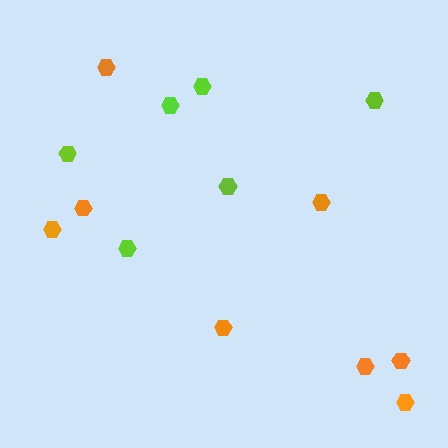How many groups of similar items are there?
There are 2 groups: one group of lime hexagons (6) and one group of orange hexagons (8).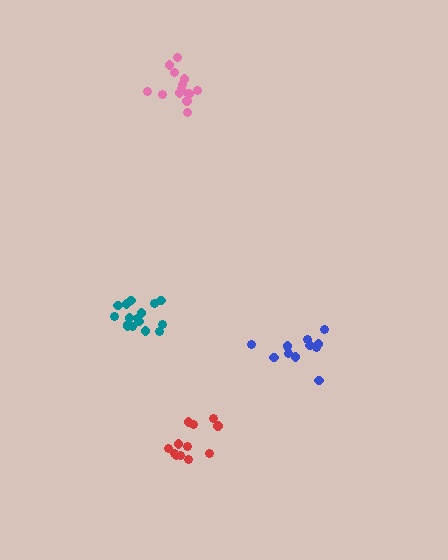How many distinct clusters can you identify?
There are 4 distinct clusters.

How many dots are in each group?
Group 1: 13 dots, Group 2: 16 dots, Group 3: 12 dots, Group 4: 12 dots (53 total).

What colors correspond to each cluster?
The clusters are colored: pink, teal, blue, red.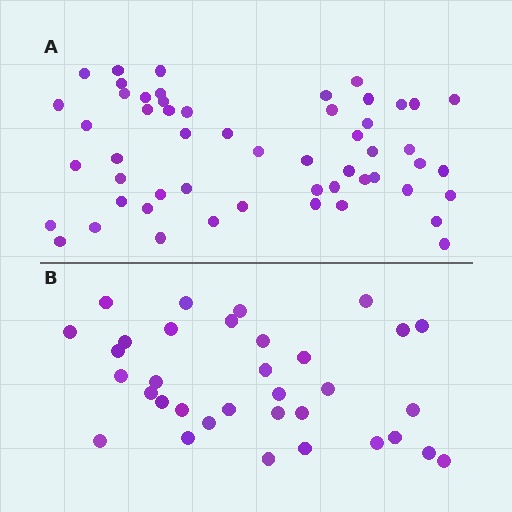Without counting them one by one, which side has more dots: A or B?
Region A (the top region) has more dots.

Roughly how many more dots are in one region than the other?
Region A has approximately 20 more dots than region B.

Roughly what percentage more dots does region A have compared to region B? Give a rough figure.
About 60% more.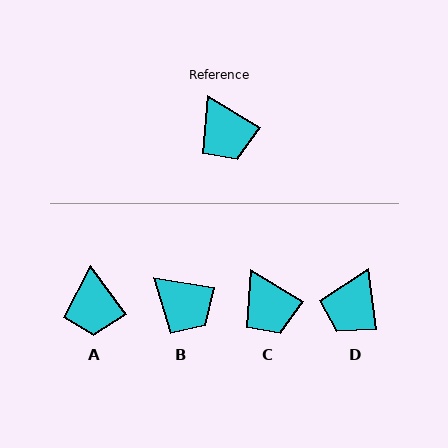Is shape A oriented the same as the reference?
No, it is off by about 23 degrees.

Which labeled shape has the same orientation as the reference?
C.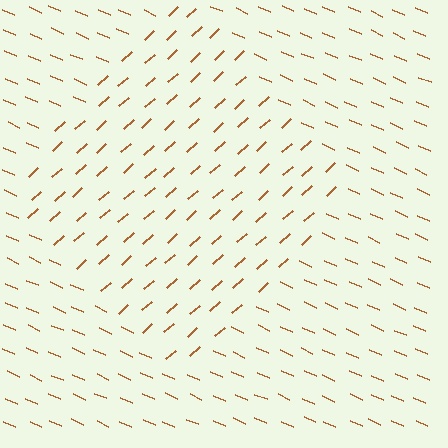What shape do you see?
I see a diamond.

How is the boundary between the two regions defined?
The boundary is defined purely by a change in line orientation (approximately 66 degrees difference). All lines are the same color and thickness.